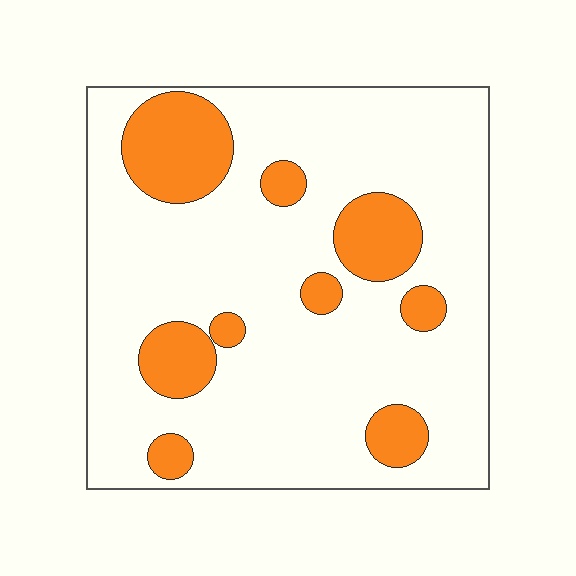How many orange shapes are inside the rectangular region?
9.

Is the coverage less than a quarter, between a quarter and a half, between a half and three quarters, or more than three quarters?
Less than a quarter.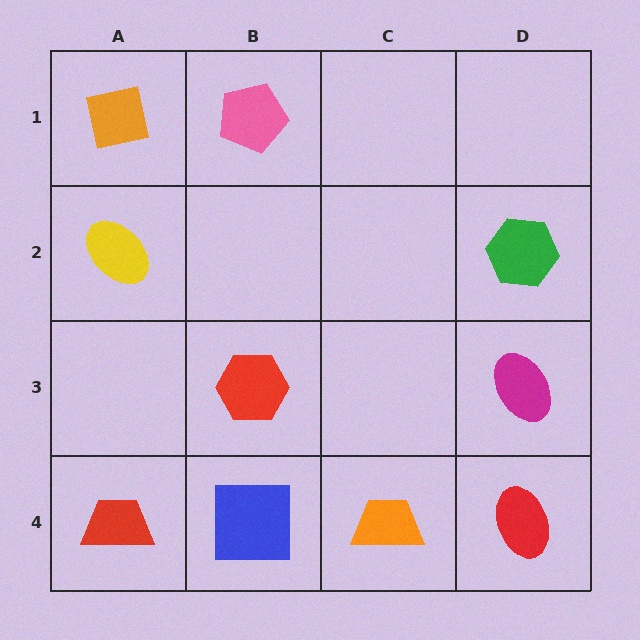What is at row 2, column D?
A green hexagon.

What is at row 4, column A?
A red trapezoid.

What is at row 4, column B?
A blue square.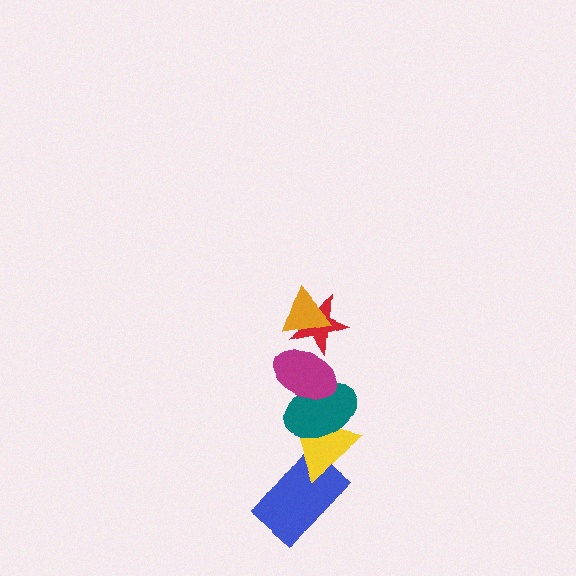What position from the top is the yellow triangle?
The yellow triangle is 5th from the top.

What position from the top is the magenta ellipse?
The magenta ellipse is 3rd from the top.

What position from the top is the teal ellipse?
The teal ellipse is 4th from the top.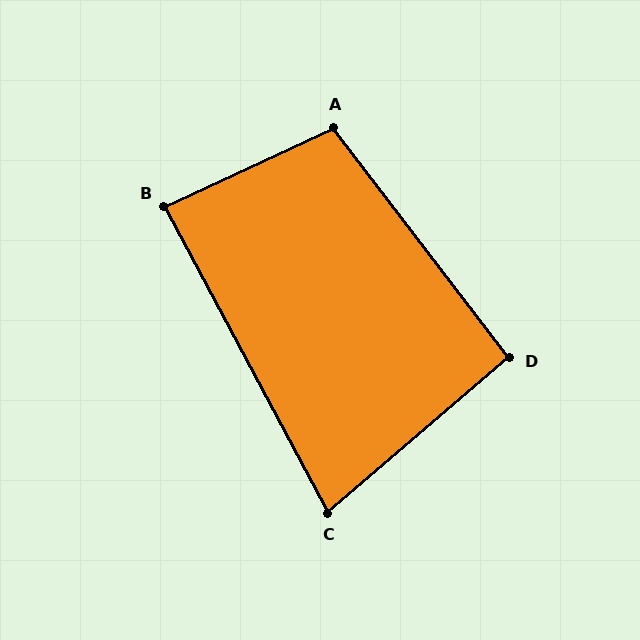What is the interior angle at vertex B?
Approximately 87 degrees (approximately right).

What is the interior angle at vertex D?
Approximately 93 degrees (approximately right).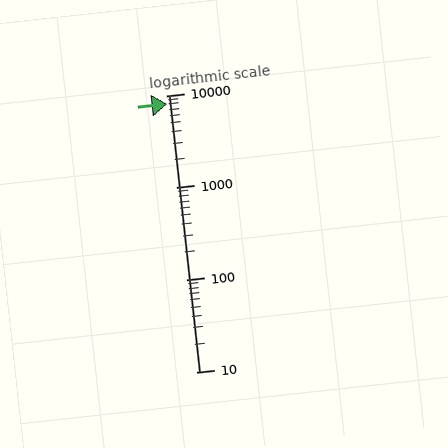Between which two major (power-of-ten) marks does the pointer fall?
The pointer is between 1000 and 10000.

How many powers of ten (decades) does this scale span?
The scale spans 3 decades, from 10 to 10000.